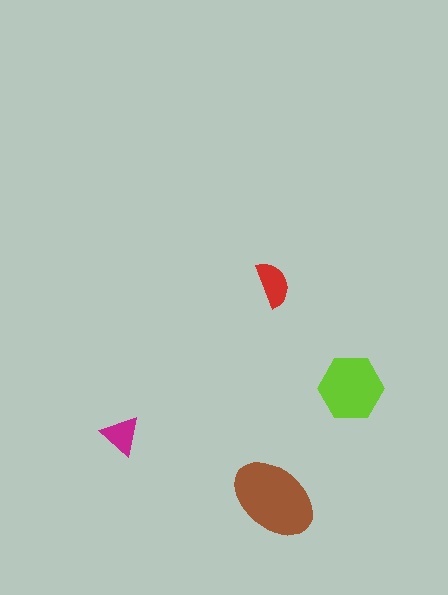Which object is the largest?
The brown ellipse.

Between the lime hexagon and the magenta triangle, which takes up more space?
The lime hexagon.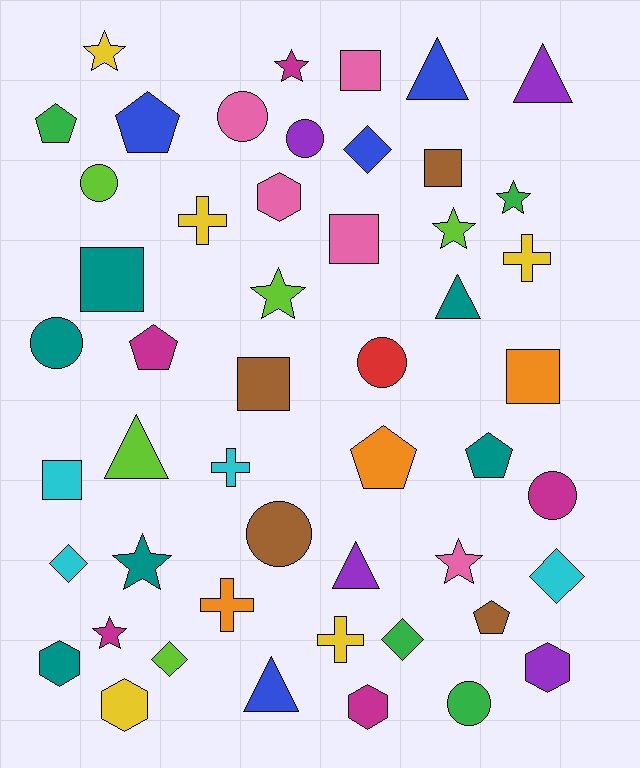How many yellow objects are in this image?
There are 5 yellow objects.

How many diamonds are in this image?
There are 5 diamonds.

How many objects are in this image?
There are 50 objects.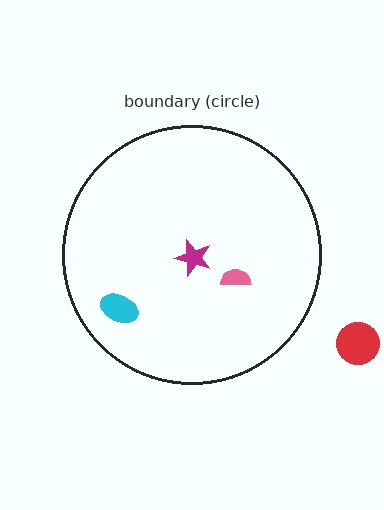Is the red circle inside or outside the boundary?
Outside.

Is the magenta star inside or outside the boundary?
Inside.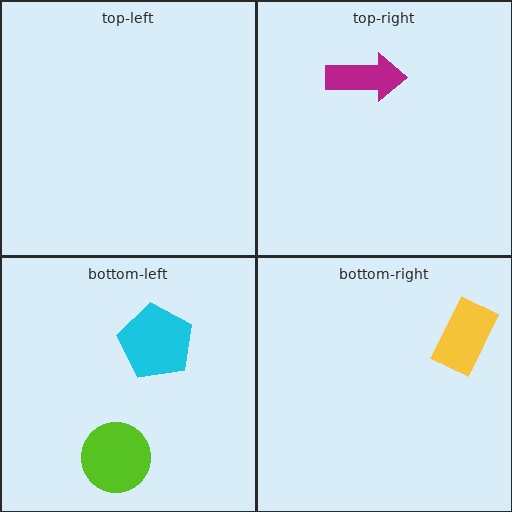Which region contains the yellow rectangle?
The bottom-right region.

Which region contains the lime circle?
The bottom-left region.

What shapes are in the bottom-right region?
The yellow rectangle.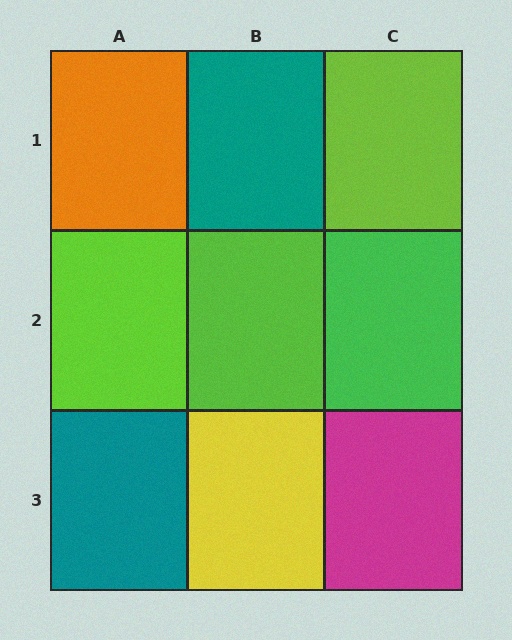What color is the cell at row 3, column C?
Magenta.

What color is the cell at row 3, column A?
Teal.